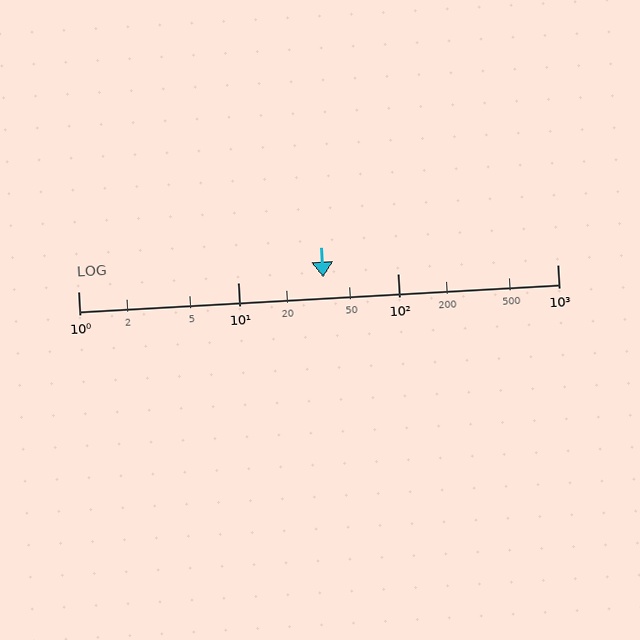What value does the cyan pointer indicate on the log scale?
The pointer indicates approximately 34.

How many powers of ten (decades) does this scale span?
The scale spans 3 decades, from 1 to 1000.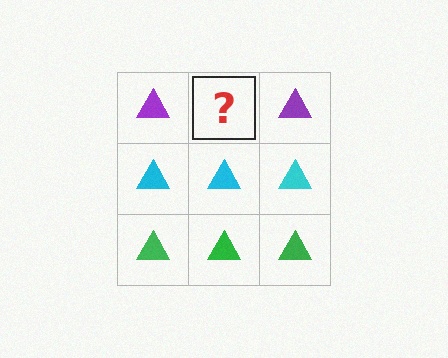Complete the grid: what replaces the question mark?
The question mark should be replaced with a purple triangle.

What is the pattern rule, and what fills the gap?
The rule is that each row has a consistent color. The gap should be filled with a purple triangle.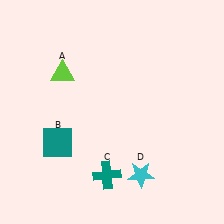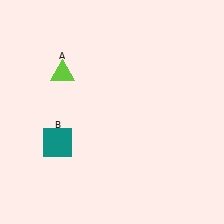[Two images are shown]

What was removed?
The teal cross (C), the cyan star (D) were removed in Image 2.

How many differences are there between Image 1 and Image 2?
There are 2 differences between the two images.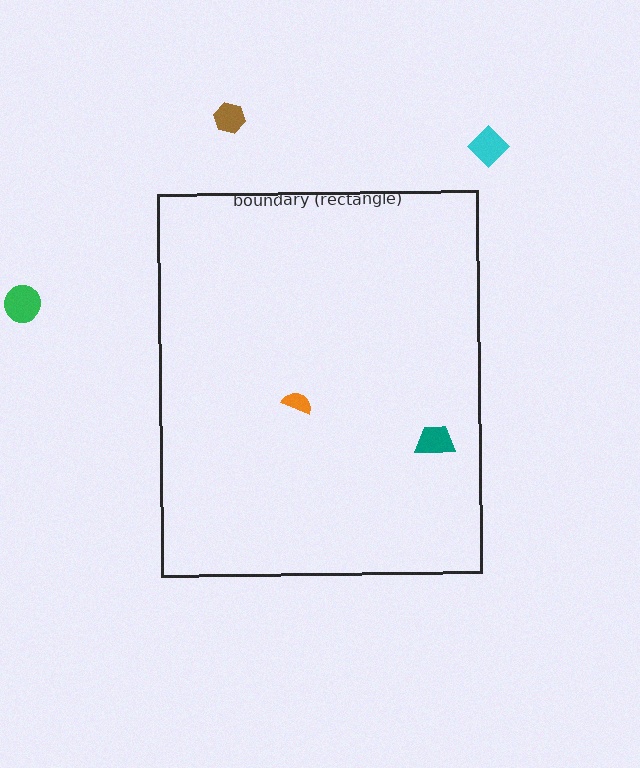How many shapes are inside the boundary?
2 inside, 3 outside.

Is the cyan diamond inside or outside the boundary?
Outside.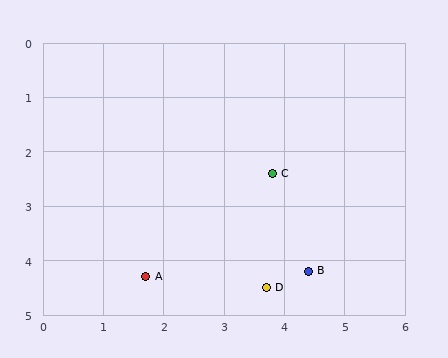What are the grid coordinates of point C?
Point C is at approximately (3.8, 2.4).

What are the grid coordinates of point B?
Point B is at approximately (4.4, 4.2).